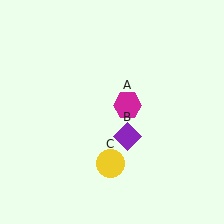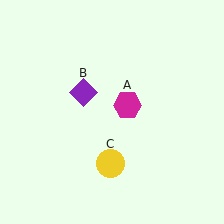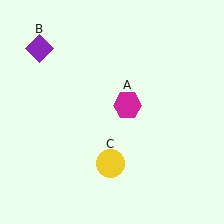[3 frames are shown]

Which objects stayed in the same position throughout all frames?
Magenta hexagon (object A) and yellow circle (object C) remained stationary.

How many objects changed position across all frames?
1 object changed position: purple diamond (object B).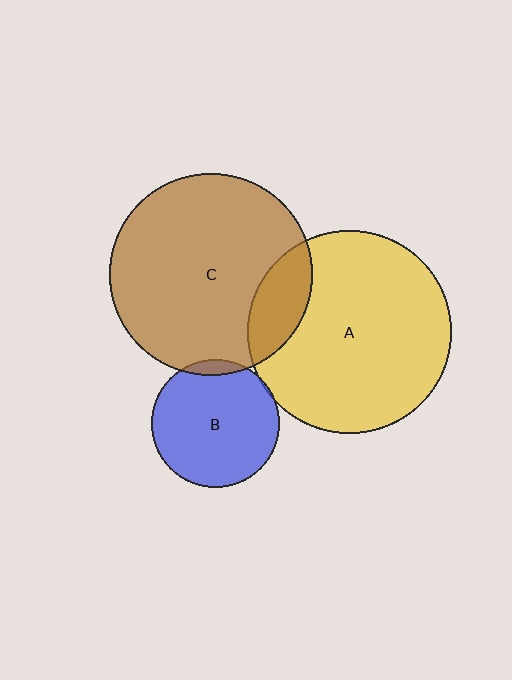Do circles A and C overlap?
Yes.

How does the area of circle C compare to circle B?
Approximately 2.5 times.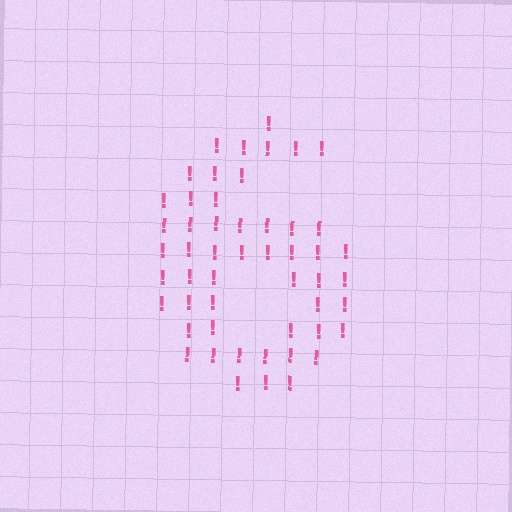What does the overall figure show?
The overall figure shows the digit 6.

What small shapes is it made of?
It is made of small exclamation marks.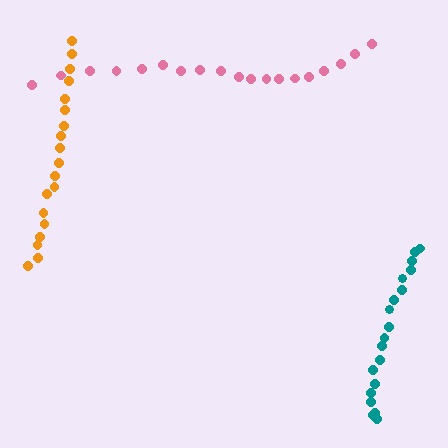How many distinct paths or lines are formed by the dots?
There are 3 distinct paths.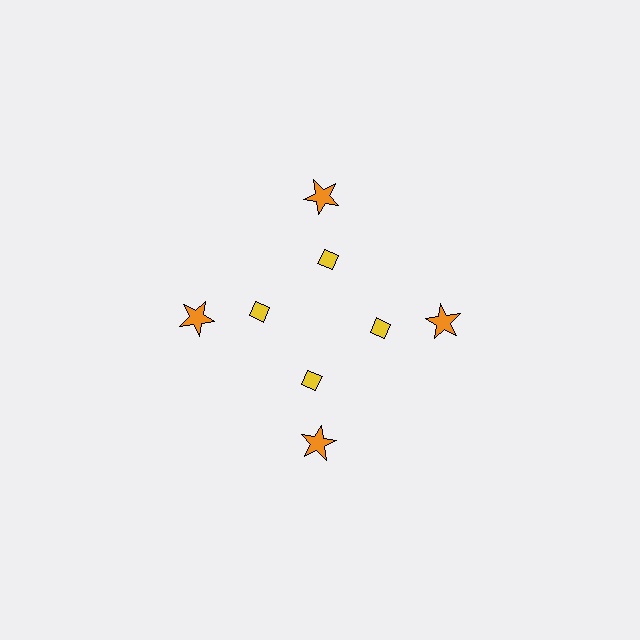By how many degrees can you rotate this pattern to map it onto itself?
The pattern maps onto itself every 90 degrees of rotation.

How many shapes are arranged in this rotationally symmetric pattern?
There are 8 shapes, arranged in 4 groups of 2.